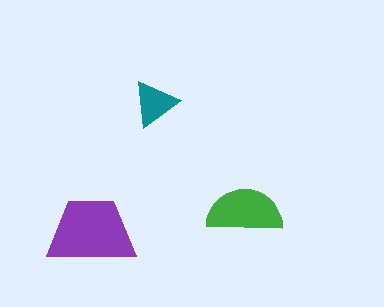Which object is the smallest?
The teal triangle.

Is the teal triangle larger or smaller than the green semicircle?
Smaller.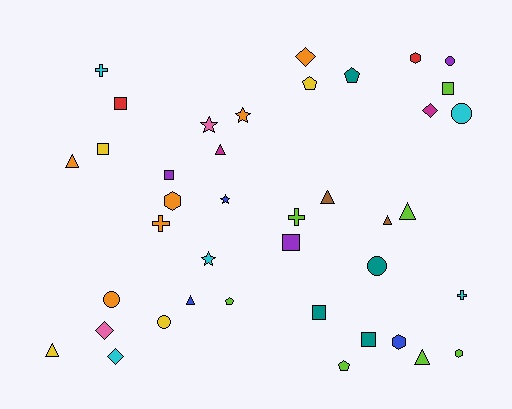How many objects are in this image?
There are 40 objects.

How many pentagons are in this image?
There are 4 pentagons.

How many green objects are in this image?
There are no green objects.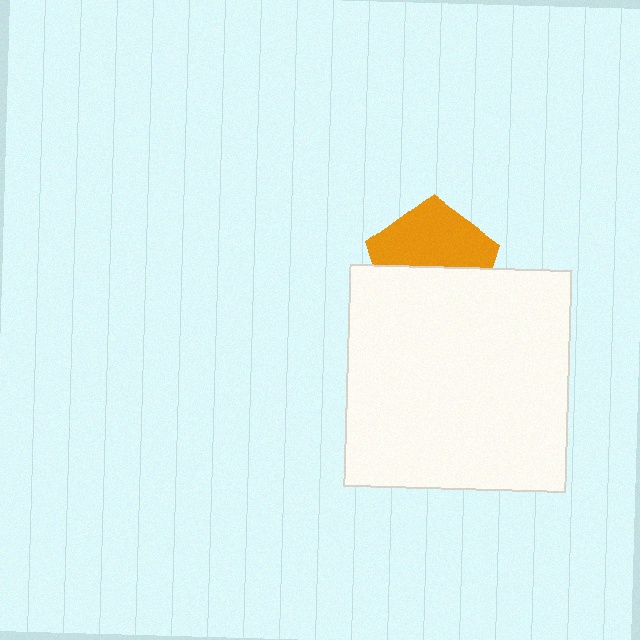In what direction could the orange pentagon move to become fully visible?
The orange pentagon could move up. That would shift it out from behind the white square entirely.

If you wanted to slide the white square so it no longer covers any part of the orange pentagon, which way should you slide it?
Slide it down — that is the most direct way to separate the two shapes.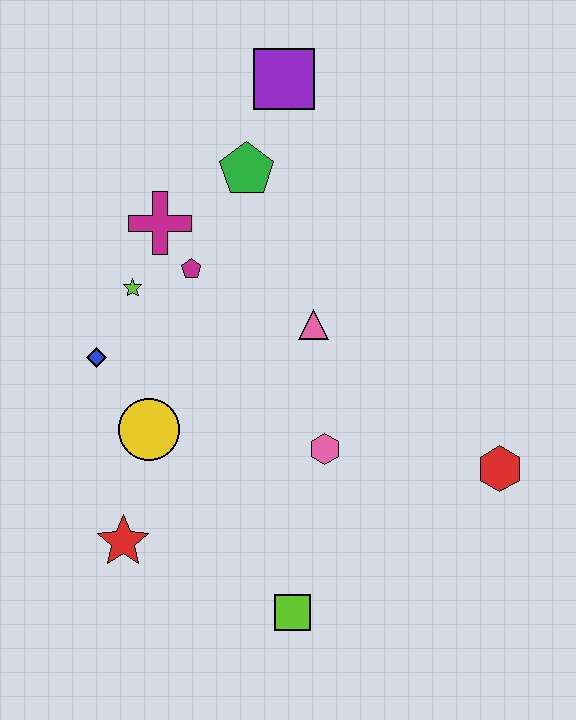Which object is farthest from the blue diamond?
The red hexagon is farthest from the blue diamond.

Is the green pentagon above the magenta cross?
Yes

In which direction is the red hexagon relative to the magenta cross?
The red hexagon is to the right of the magenta cross.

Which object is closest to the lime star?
The magenta pentagon is closest to the lime star.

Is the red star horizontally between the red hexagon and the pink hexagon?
No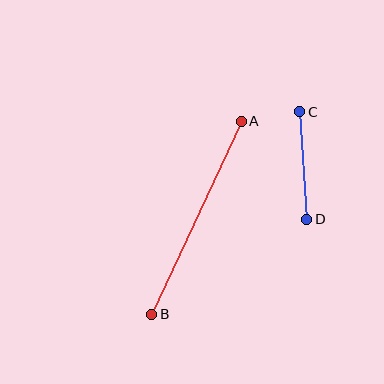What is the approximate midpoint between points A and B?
The midpoint is at approximately (196, 218) pixels.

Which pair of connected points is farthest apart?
Points A and B are farthest apart.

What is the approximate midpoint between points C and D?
The midpoint is at approximately (303, 166) pixels.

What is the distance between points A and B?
The distance is approximately 213 pixels.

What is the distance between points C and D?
The distance is approximately 108 pixels.